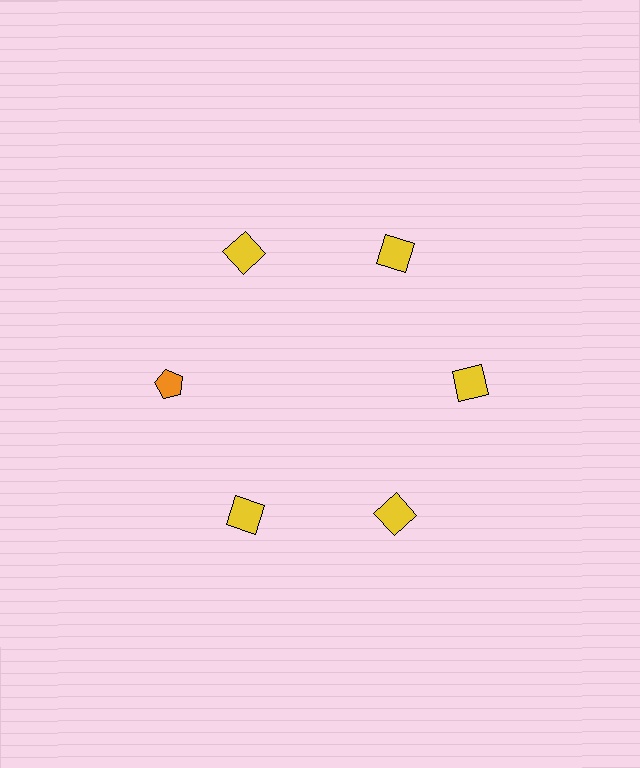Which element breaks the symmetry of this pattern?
The orange pentagon at roughly the 9 o'clock position breaks the symmetry. All other shapes are yellow squares.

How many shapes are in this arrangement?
There are 6 shapes arranged in a ring pattern.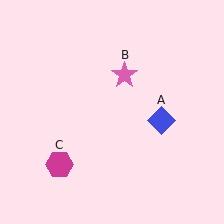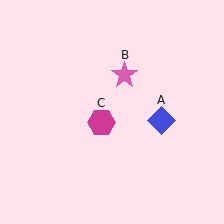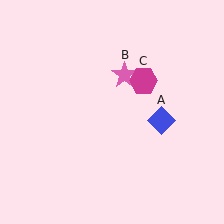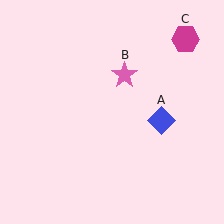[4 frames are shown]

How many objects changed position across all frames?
1 object changed position: magenta hexagon (object C).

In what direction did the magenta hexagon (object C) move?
The magenta hexagon (object C) moved up and to the right.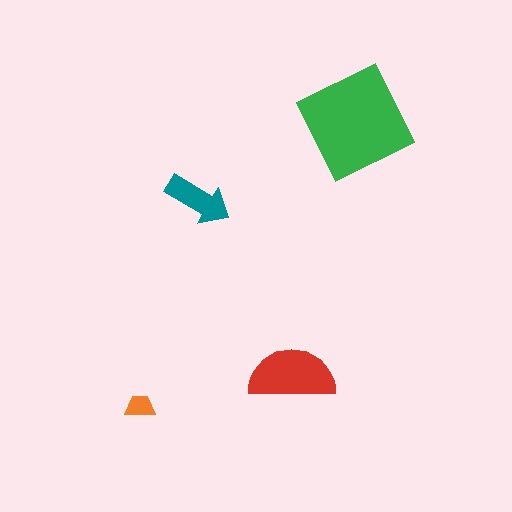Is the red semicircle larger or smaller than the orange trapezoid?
Larger.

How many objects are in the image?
There are 4 objects in the image.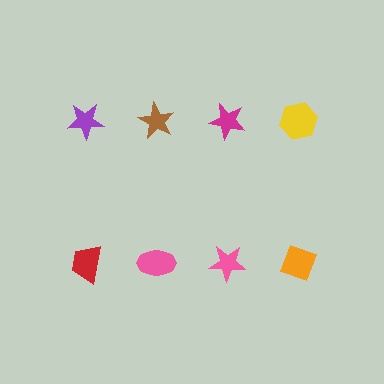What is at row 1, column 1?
A purple star.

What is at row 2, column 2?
A pink ellipse.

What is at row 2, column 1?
A red trapezoid.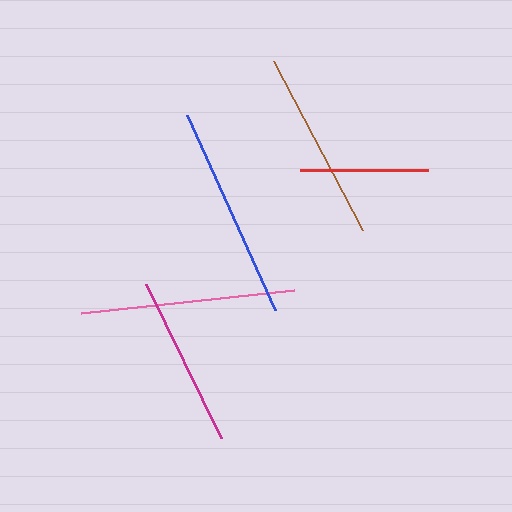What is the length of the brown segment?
The brown segment is approximately 191 pixels long.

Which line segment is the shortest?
The red line is the shortest at approximately 128 pixels.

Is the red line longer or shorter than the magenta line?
The magenta line is longer than the red line.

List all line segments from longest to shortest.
From longest to shortest: pink, blue, brown, magenta, red.